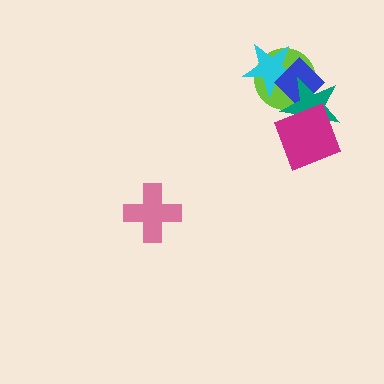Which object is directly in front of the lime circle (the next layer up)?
The cyan star is directly in front of the lime circle.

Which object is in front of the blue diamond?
The teal star is in front of the blue diamond.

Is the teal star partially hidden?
Yes, it is partially covered by another shape.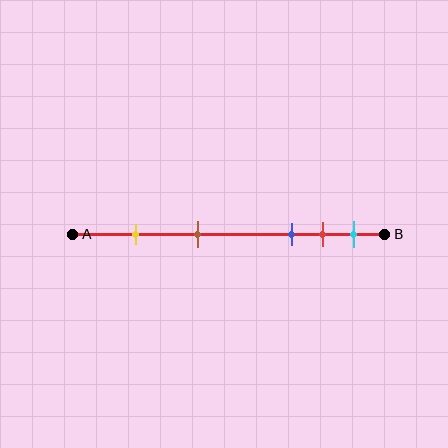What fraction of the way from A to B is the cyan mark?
The cyan mark is approximately 90% (0.9) of the way from A to B.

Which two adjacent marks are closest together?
The red and cyan marks are the closest adjacent pair.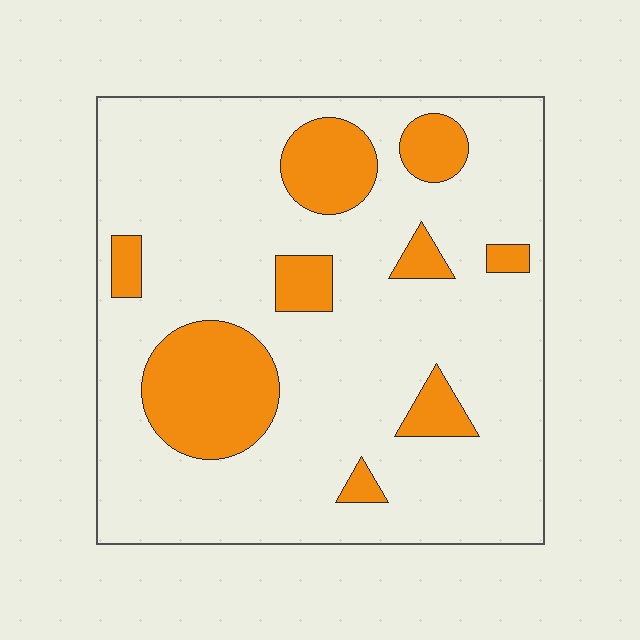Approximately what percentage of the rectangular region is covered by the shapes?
Approximately 20%.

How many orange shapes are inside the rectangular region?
9.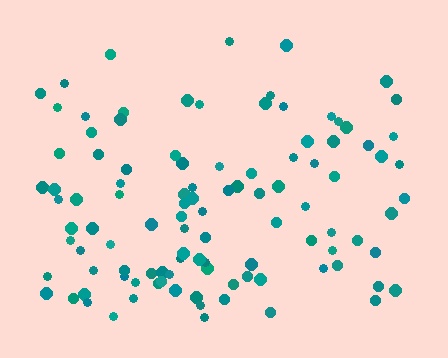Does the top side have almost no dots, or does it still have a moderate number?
Still a moderate number, just noticeably fewer than the bottom.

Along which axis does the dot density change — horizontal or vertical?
Vertical.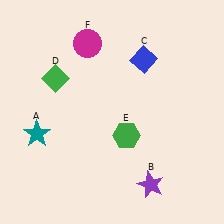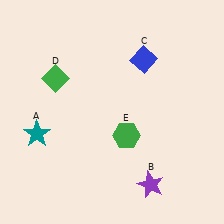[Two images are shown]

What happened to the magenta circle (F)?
The magenta circle (F) was removed in Image 2. It was in the top-left area of Image 1.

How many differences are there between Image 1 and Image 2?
There is 1 difference between the two images.